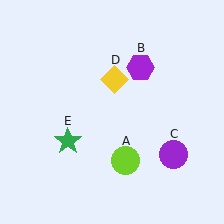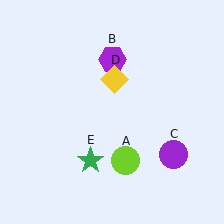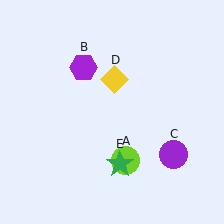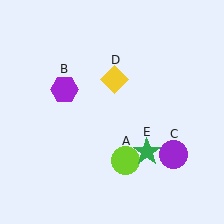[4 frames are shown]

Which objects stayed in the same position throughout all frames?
Lime circle (object A) and purple circle (object C) and yellow diamond (object D) remained stationary.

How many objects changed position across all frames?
2 objects changed position: purple hexagon (object B), green star (object E).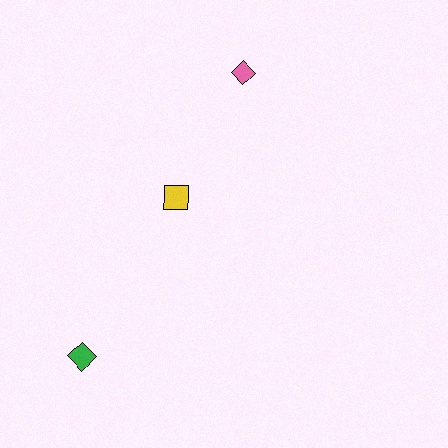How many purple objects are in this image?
There are no purple objects.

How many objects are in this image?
There are 3 objects.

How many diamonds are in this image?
There are 2 diamonds.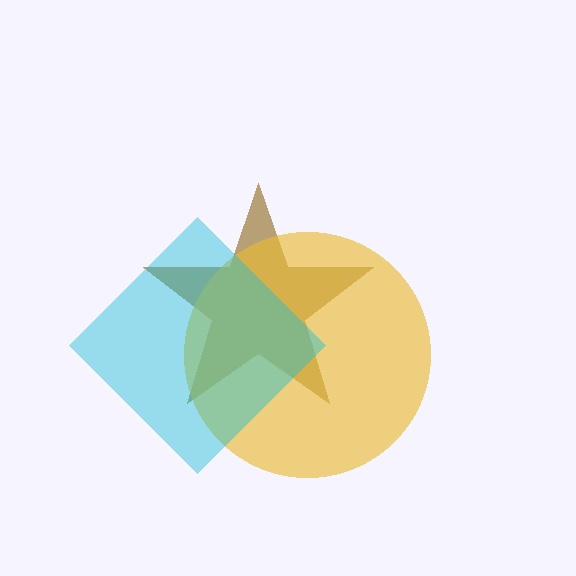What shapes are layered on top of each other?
The layered shapes are: a brown star, a yellow circle, a cyan diamond.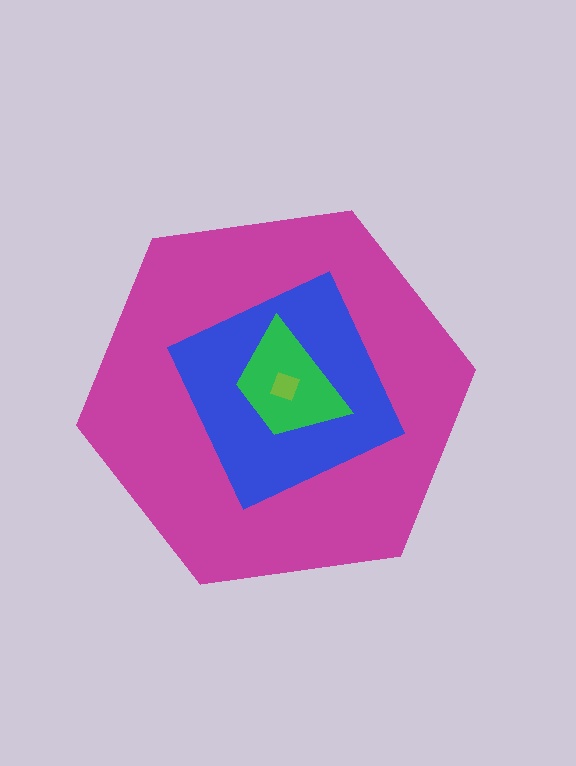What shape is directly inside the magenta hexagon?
The blue square.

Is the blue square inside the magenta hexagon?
Yes.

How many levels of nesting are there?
4.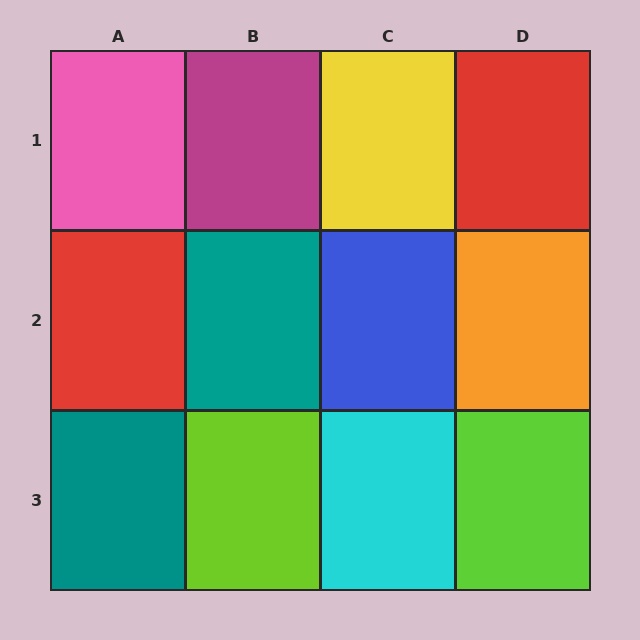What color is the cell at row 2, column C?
Blue.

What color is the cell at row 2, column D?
Orange.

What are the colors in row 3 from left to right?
Teal, lime, cyan, lime.